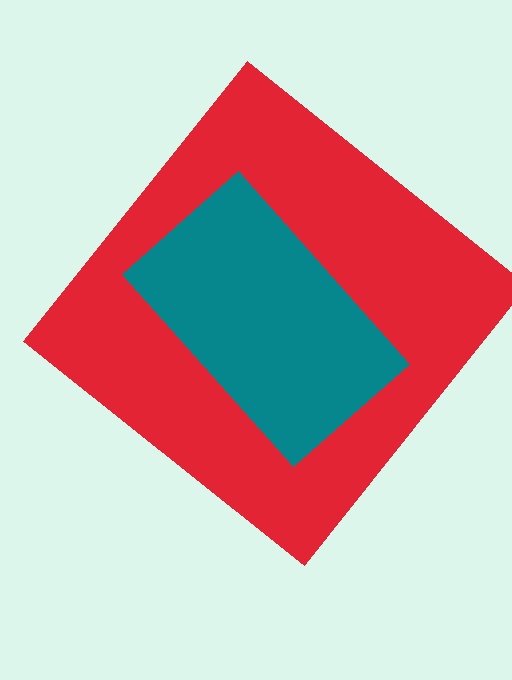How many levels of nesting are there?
2.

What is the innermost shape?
The teal rectangle.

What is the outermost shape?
The red diamond.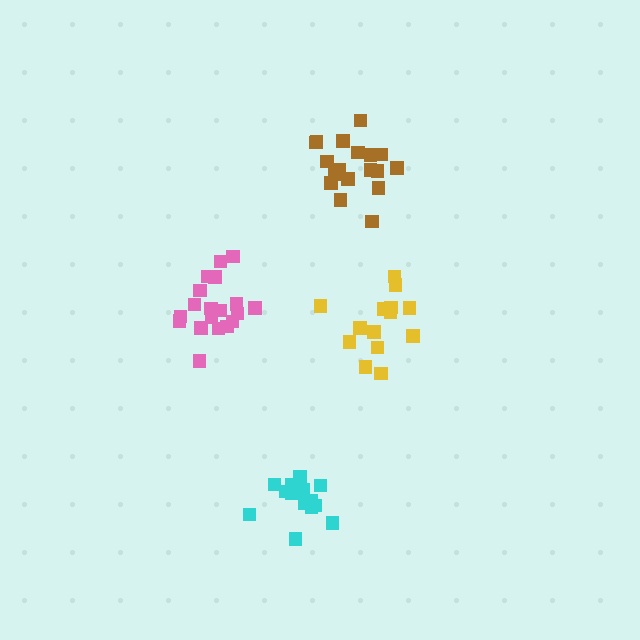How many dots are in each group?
Group 1: 19 dots, Group 2: 14 dots, Group 3: 18 dots, Group 4: 14 dots (65 total).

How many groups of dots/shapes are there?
There are 4 groups.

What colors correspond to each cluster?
The clusters are colored: pink, yellow, brown, cyan.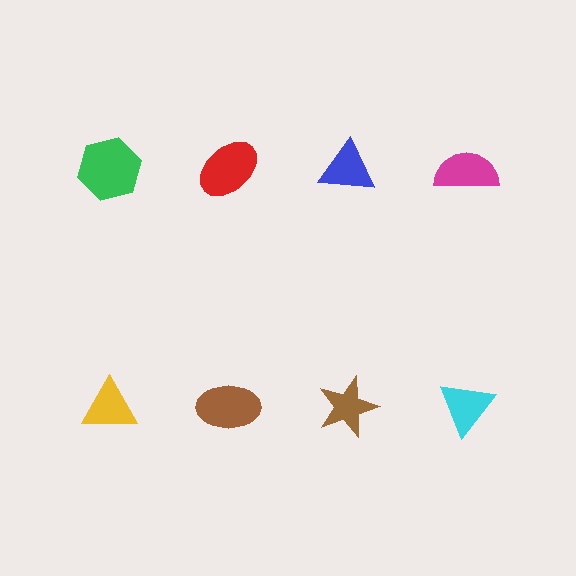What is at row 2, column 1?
A yellow triangle.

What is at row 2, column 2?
A brown ellipse.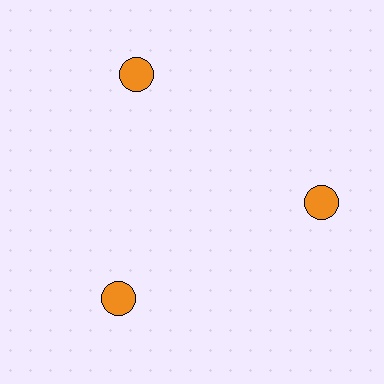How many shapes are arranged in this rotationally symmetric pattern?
There are 3 shapes, arranged in 3 groups of 1.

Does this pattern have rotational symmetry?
Yes, this pattern has 3-fold rotational symmetry. It looks the same after rotating 120 degrees around the center.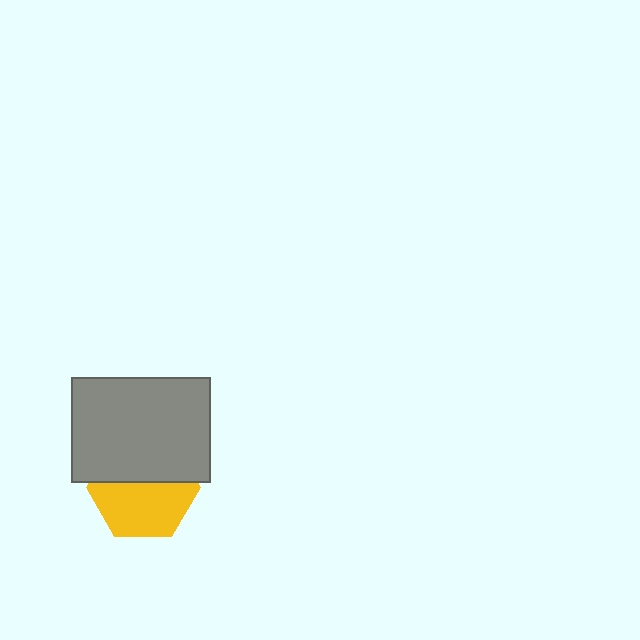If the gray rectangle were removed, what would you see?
You would see the complete yellow hexagon.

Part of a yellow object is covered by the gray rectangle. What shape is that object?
It is a hexagon.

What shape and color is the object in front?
The object in front is a gray rectangle.